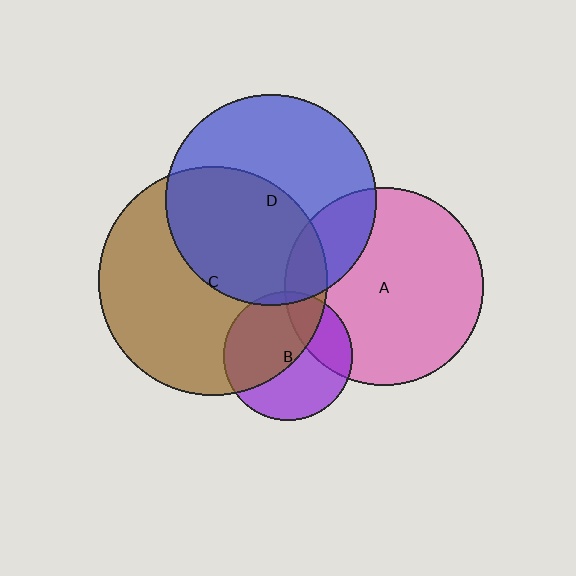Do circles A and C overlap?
Yes.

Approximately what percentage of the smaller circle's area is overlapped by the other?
Approximately 10%.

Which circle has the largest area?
Circle C (brown).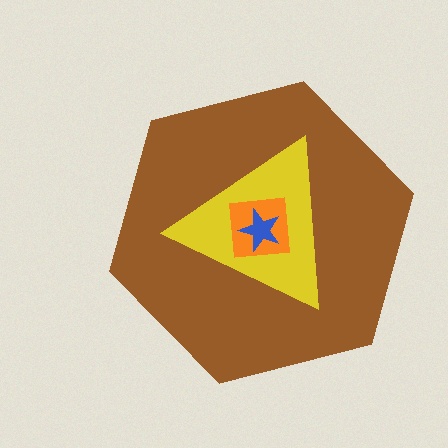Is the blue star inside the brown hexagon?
Yes.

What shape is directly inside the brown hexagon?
The yellow triangle.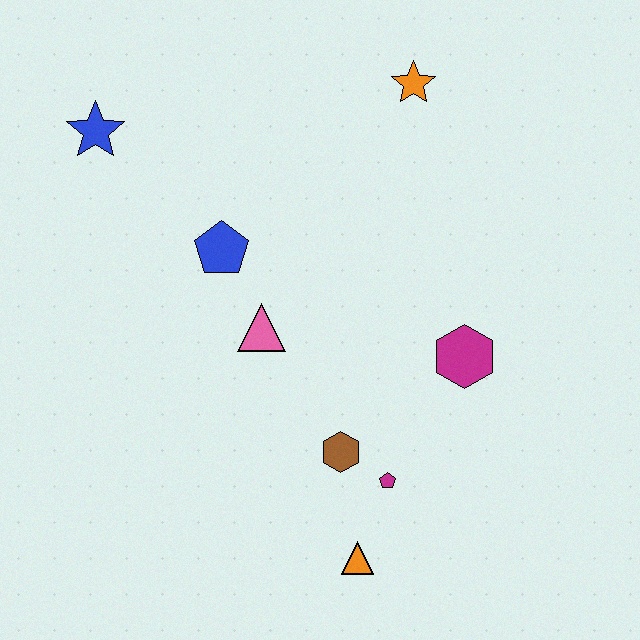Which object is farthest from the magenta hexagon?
The blue star is farthest from the magenta hexagon.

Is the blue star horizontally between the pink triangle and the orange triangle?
No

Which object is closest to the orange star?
The blue pentagon is closest to the orange star.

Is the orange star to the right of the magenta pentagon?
Yes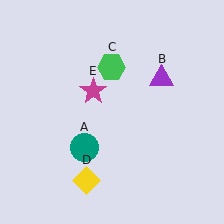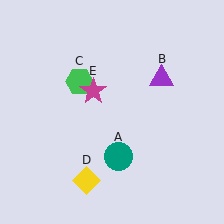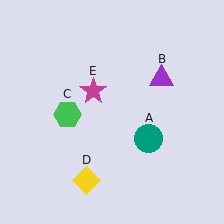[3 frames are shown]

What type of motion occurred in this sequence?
The teal circle (object A), green hexagon (object C) rotated counterclockwise around the center of the scene.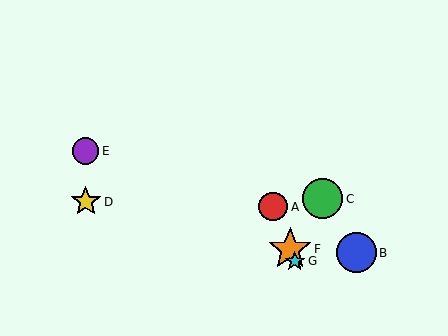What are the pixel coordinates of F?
Object F is at (290, 249).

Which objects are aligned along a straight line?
Objects A, F, G are aligned along a straight line.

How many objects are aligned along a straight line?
3 objects (A, F, G) are aligned along a straight line.